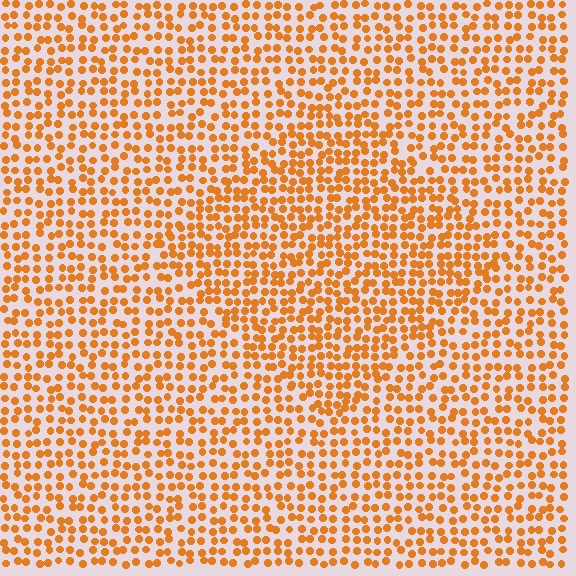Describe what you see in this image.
The image contains small orange elements arranged at two different densities. A diamond-shaped region is visible where the elements are more densely packed than the surrounding area.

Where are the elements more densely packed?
The elements are more densely packed inside the diamond boundary.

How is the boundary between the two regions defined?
The boundary is defined by a change in element density (approximately 1.4x ratio). All elements are the same color, size, and shape.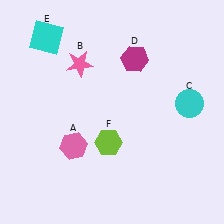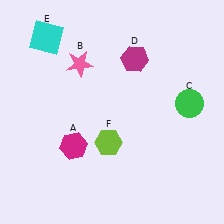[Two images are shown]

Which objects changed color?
A changed from pink to magenta. C changed from cyan to green.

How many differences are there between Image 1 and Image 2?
There are 2 differences between the two images.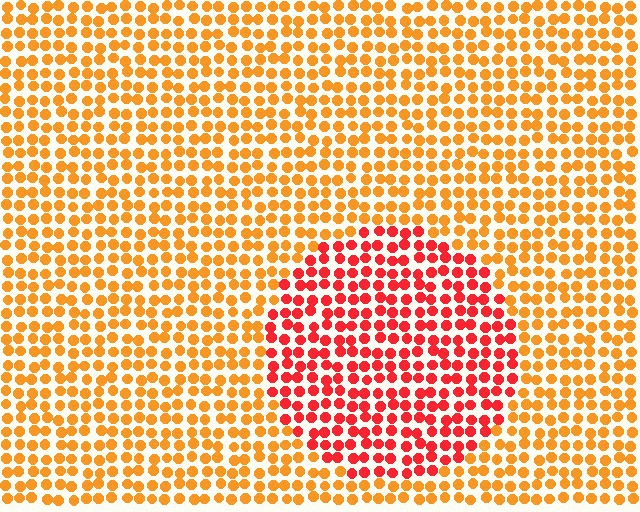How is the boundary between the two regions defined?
The boundary is defined purely by a slight shift in hue (about 37 degrees). Spacing, size, and orientation are identical on both sides.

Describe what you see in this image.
The image is filled with small orange elements in a uniform arrangement. A circle-shaped region is visible where the elements are tinted to a slightly different hue, forming a subtle color boundary.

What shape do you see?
I see a circle.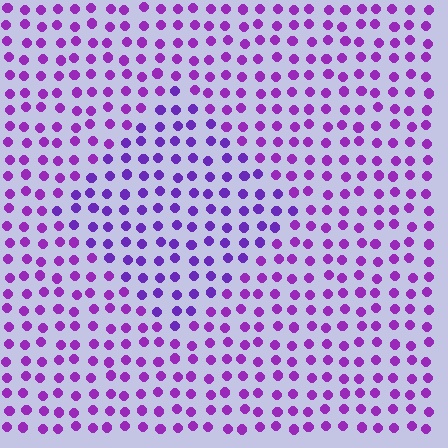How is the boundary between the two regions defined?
The boundary is defined purely by a slight shift in hue (about 20 degrees). Spacing, size, and orientation are identical on both sides.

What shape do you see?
I see a diamond.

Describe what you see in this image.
The image is filled with small purple elements in a uniform arrangement. A diamond-shaped region is visible where the elements are tinted to a slightly different hue, forming a subtle color boundary.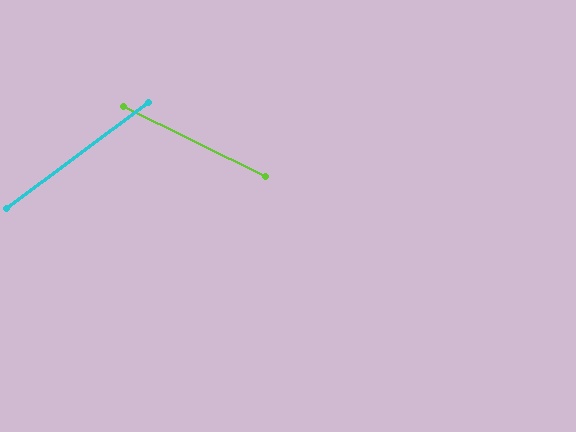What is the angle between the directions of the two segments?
Approximately 63 degrees.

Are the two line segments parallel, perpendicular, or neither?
Neither parallel nor perpendicular — they differ by about 63°.